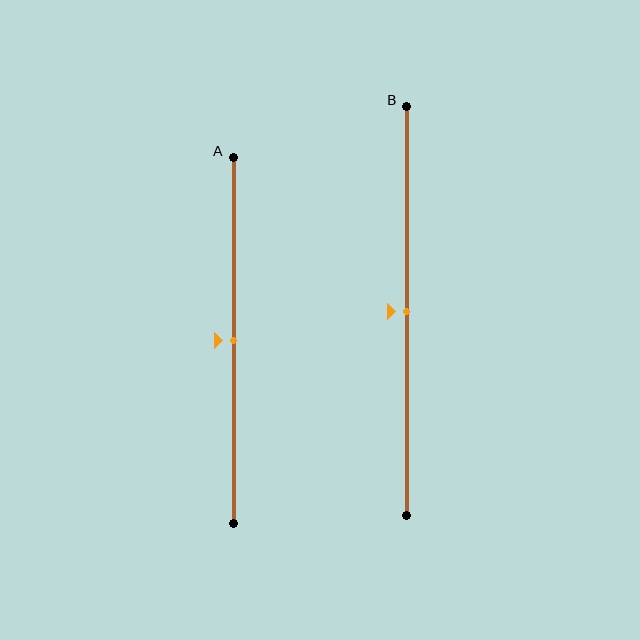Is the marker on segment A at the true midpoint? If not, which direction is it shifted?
Yes, the marker on segment A is at the true midpoint.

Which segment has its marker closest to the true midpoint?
Segment A has its marker closest to the true midpoint.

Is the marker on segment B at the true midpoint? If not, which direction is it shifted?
Yes, the marker on segment B is at the true midpoint.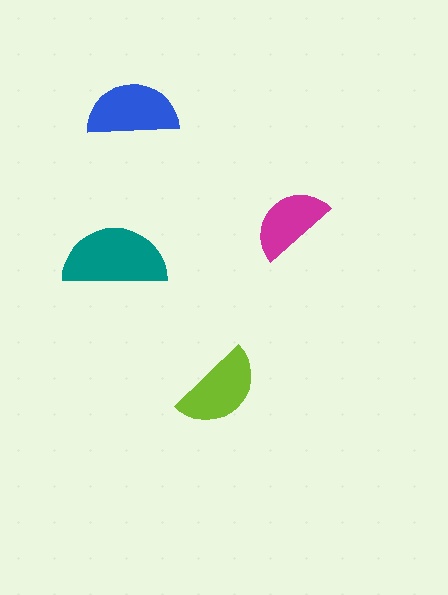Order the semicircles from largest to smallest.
the teal one, the blue one, the lime one, the magenta one.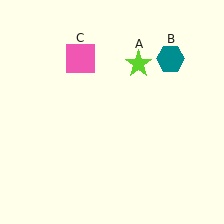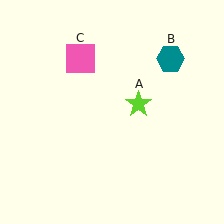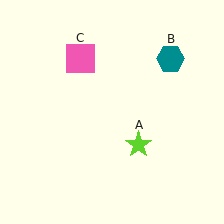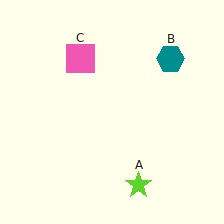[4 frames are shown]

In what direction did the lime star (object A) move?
The lime star (object A) moved down.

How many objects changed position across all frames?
1 object changed position: lime star (object A).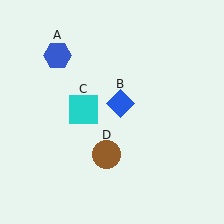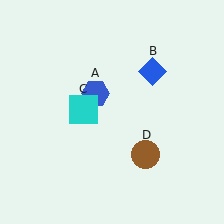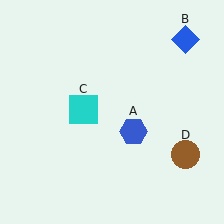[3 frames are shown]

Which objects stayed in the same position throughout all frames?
Cyan square (object C) remained stationary.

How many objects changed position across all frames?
3 objects changed position: blue hexagon (object A), blue diamond (object B), brown circle (object D).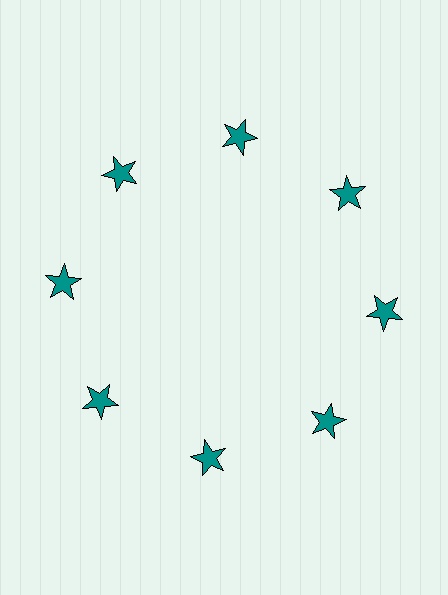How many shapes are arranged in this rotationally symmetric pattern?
There are 8 shapes, arranged in 8 groups of 1.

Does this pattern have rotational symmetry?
Yes, this pattern has 8-fold rotational symmetry. It looks the same after rotating 45 degrees around the center.